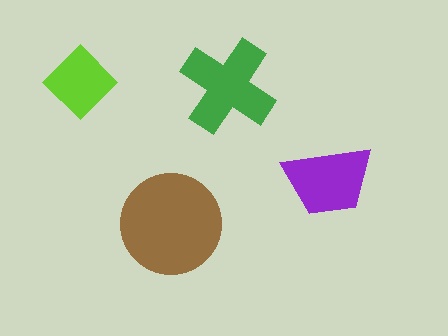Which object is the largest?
The brown circle.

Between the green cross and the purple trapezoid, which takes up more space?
The green cross.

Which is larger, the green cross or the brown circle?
The brown circle.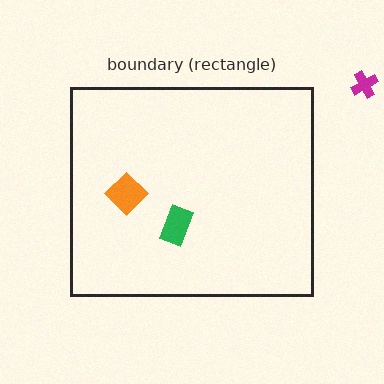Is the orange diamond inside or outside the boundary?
Inside.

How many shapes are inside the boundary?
2 inside, 1 outside.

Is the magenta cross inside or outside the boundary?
Outside.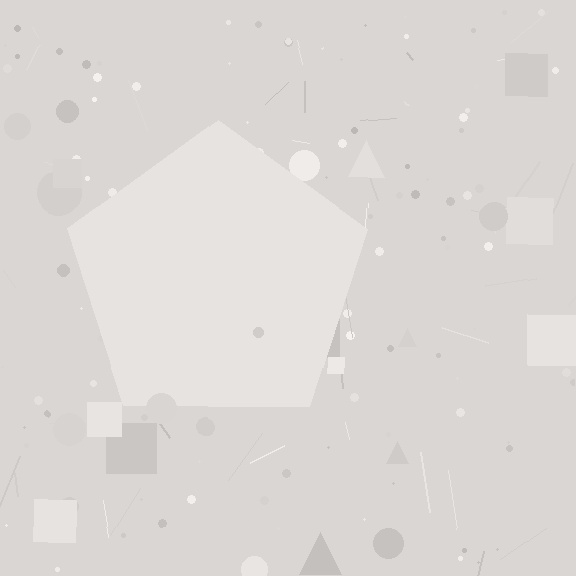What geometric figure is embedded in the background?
A pentagon is embedded in the background.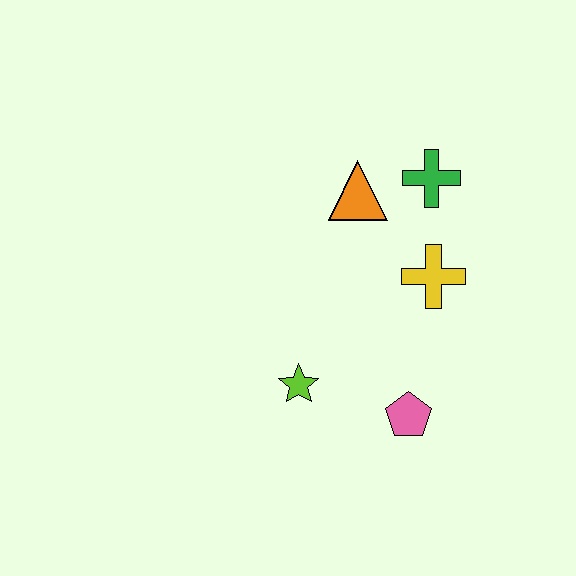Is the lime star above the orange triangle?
No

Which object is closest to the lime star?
The pink pentagon is closest to the lime star.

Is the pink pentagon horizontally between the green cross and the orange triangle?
Yes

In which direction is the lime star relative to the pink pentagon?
The lime star is to the left of the pink pentagon.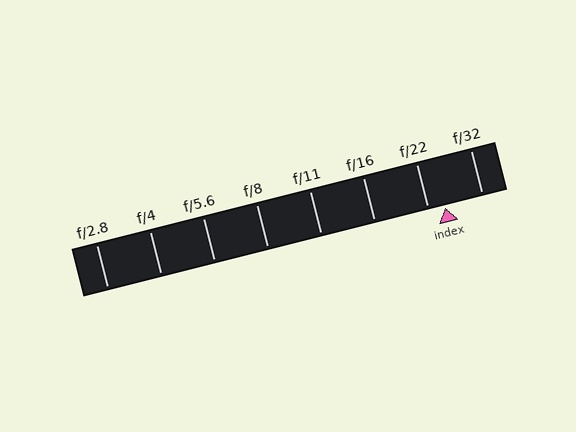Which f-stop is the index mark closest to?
The index mark is closest to f/22.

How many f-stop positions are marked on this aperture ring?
There are 8 f-stop positions marked.